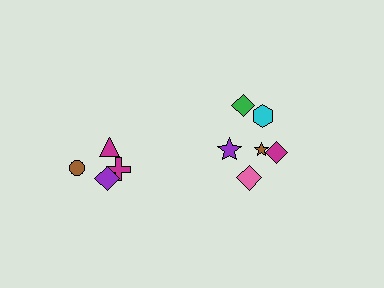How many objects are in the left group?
There are 4 objects.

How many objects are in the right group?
There are 6 objects.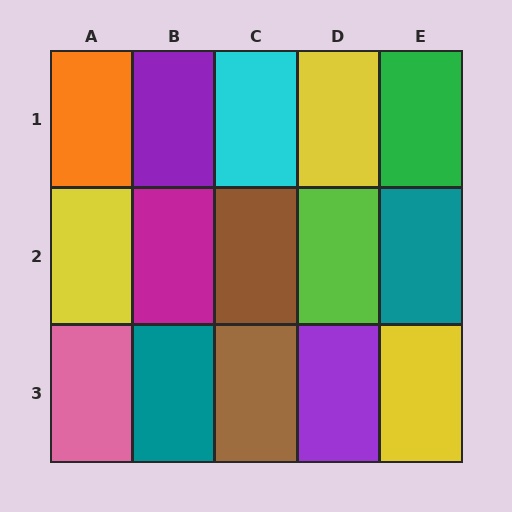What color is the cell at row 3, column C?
Brown.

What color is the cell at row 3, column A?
Pink.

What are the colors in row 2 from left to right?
Yellow, magenta, brown, lime, teal.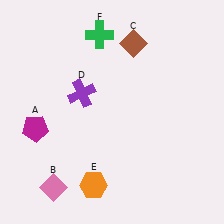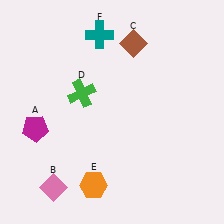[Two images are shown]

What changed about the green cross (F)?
In Image 1, F is green. In Image 2, it changed to teal.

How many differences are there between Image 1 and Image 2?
There are 2 differences between the two images.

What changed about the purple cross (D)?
In Image 1, D is purple. In Image 2, it changed to green.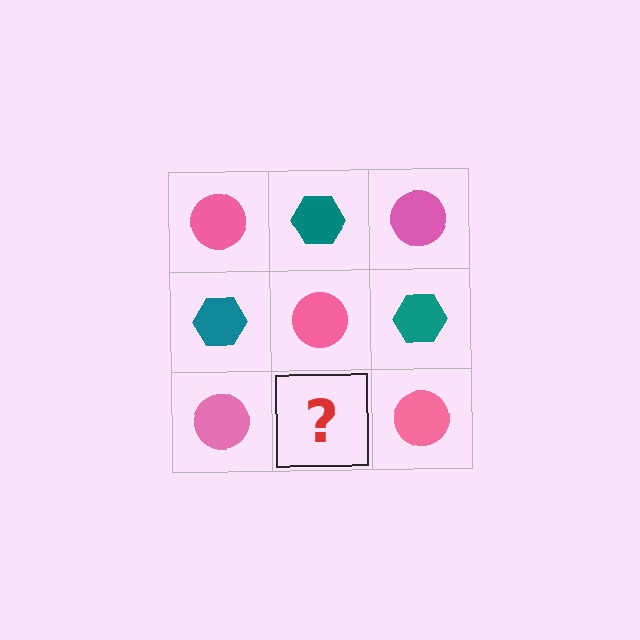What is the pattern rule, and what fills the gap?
The rule is that it alternates pink circle and teal hexagon in a checkerboard pattern. The gap should be filled with a teal hexagon.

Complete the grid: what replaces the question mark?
The question mark should be replaced with a teal hexagon.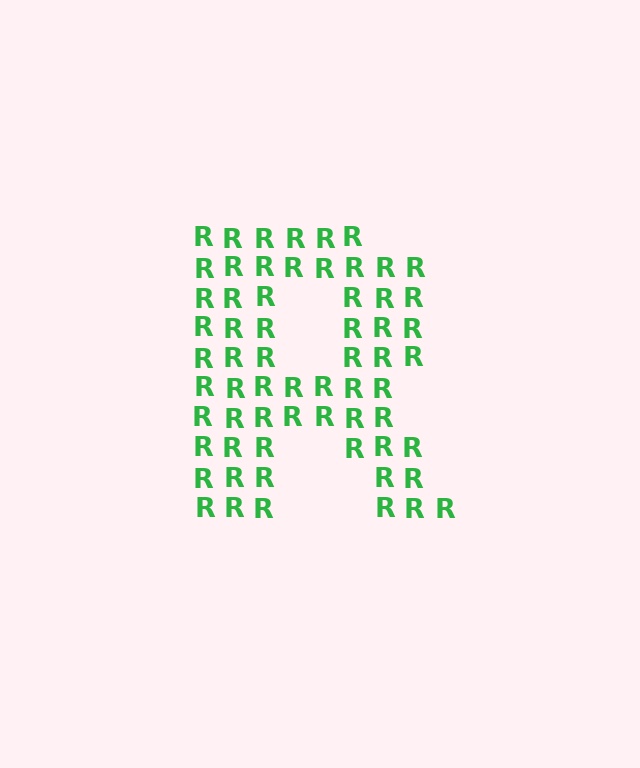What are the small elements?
The small elements are letter R's.